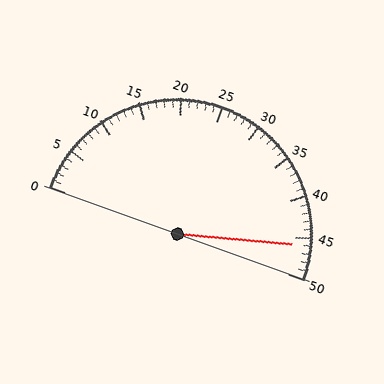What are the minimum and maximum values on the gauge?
The gauge ranges from 0 to 50.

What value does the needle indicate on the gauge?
The needle indicates approximately 46.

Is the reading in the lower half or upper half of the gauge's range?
The reading is in the upper half of the range (0 to 50).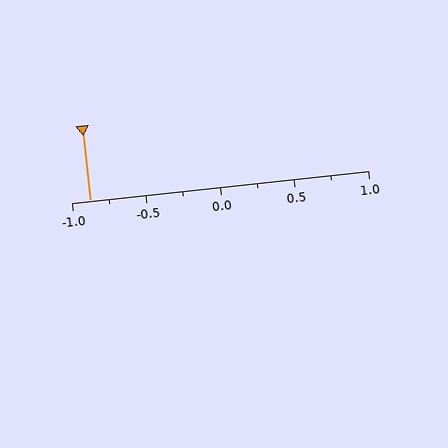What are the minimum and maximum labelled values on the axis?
The axis runs from -1.0 to 1.0.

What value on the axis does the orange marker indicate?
The marker indicates approximately -0.88.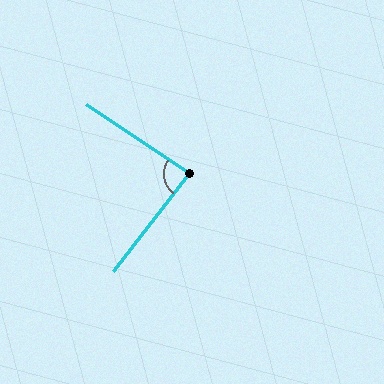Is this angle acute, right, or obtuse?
It is approximately a right angle.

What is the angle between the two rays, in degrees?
Approximately 86 degrees.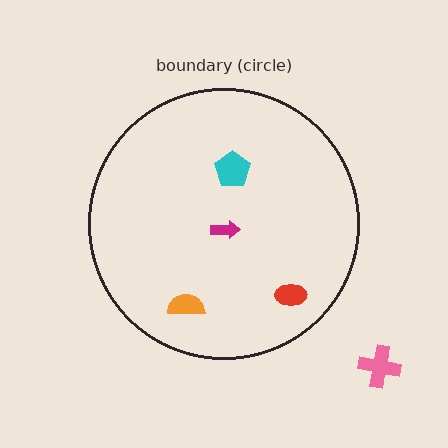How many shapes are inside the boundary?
4 inside, 1 outside.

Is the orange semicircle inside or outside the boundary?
Inside.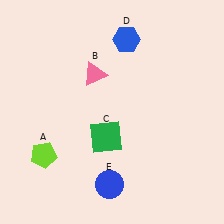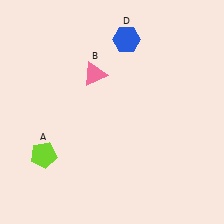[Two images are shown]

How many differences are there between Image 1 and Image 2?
There are 2 differences between the two images.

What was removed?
The blue circle (E), the green square (C) were removed in Image 2.